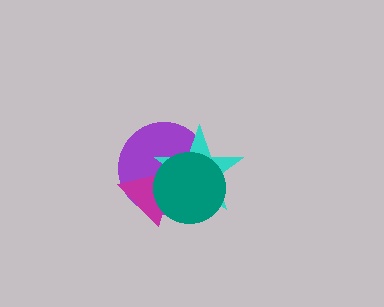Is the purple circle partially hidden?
Yes, it is partially covered by another shape.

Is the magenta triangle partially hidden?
Yes, it is partially covered by another shape.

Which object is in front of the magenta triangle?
The teal circle is in front of the magenta triangle.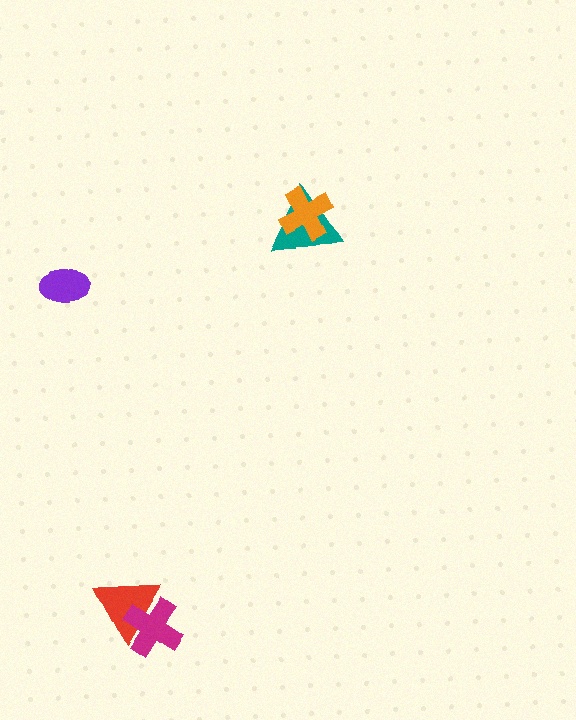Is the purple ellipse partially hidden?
No, no other shape covers it.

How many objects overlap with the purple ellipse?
0 objects overlap with the purple ellipse.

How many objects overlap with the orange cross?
1 object overlaps with the orange cross.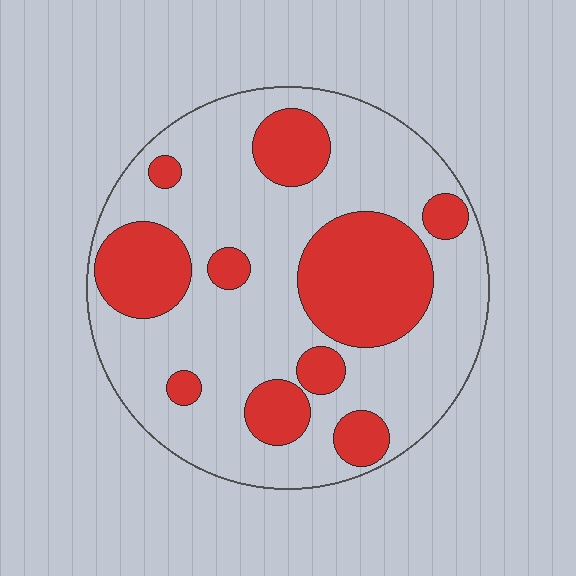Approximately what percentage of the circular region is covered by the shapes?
Approximately 30%.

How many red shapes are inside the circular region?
10.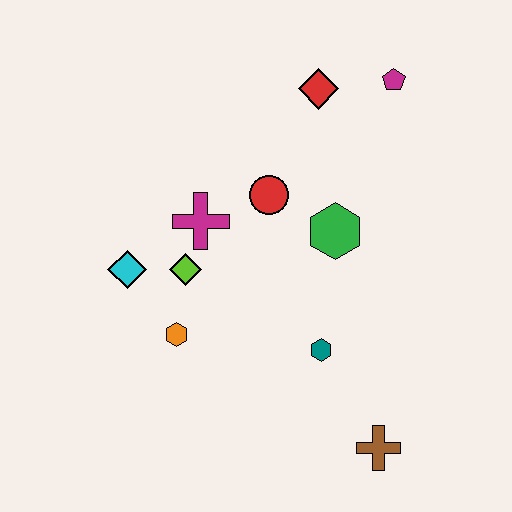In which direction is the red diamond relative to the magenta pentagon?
The red diamond is to the left of the magenta pentagon.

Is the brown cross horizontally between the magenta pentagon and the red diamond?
Yes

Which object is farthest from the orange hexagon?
The magenta pentagon is farthest from the orange hexagon.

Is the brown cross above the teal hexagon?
No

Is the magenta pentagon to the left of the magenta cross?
No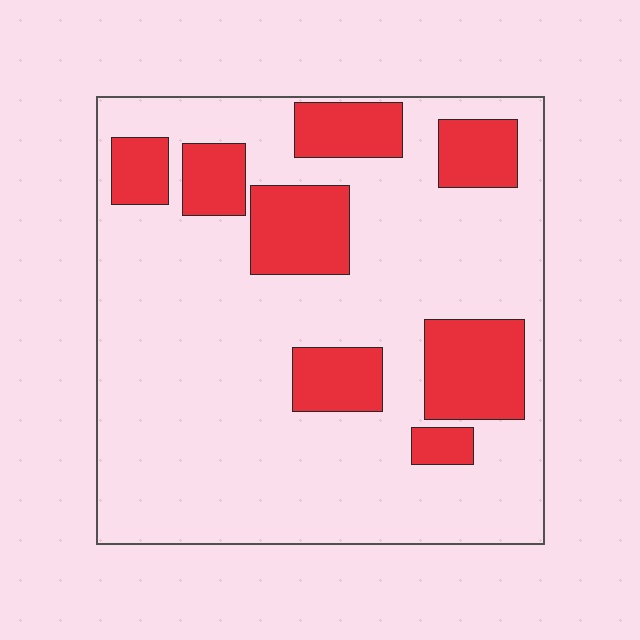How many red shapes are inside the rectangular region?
8.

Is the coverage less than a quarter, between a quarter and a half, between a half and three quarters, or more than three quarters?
Less than a quarter.